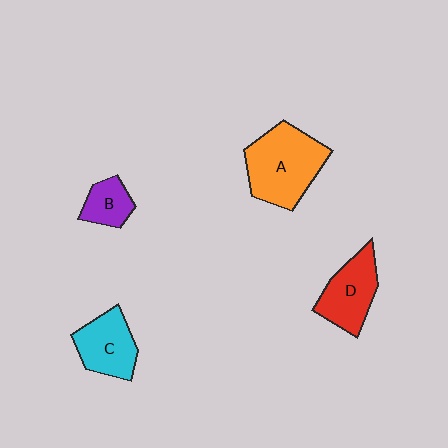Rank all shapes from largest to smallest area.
From largest to smallest: A (orange), D (red), C (cyan), B (purple).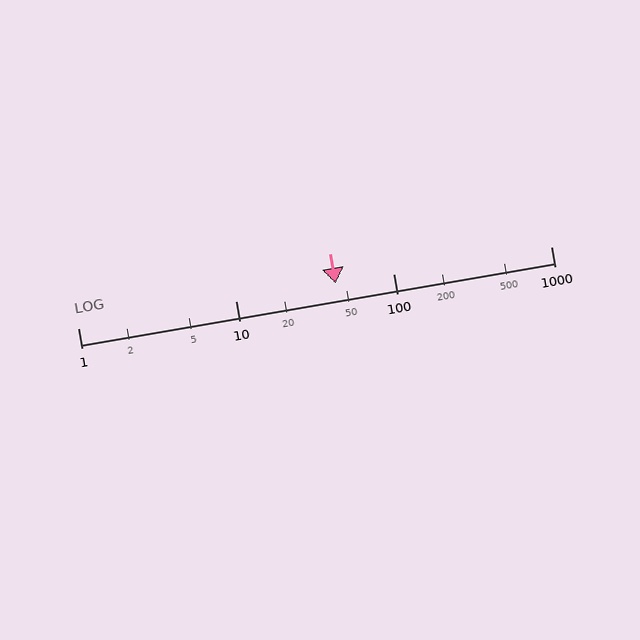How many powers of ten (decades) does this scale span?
The scale spans 3 decades, from 1 to 1000.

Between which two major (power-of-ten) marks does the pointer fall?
The pointer is between 10 and 100.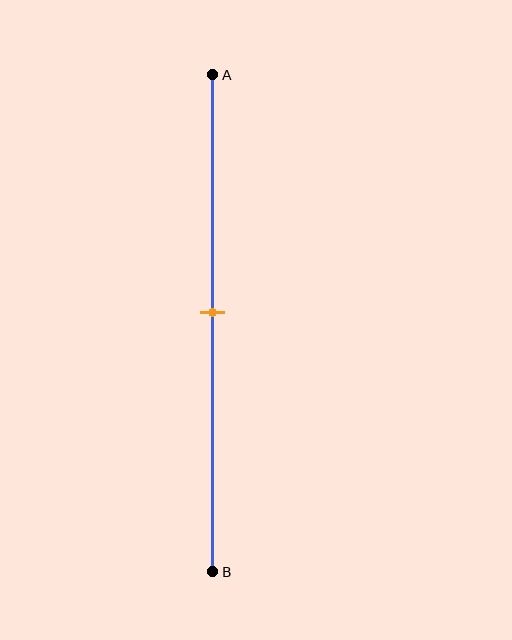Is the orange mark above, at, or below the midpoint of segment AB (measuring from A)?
The orange mark is approximately at the midpoint of segment AB.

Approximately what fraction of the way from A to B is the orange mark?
The orange mark is approximately 50% of the way from A to B.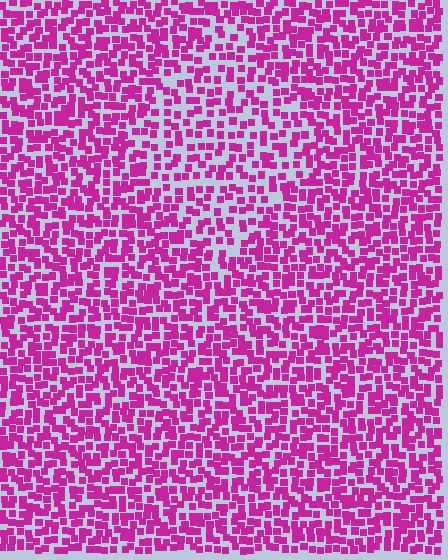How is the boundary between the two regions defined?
The boundary is defined by a change in element density (approximately 1.6x ratio). All elements are the same color, size, and shape.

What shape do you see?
I see a diamond.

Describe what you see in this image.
The image contains small magenta elements arranged at two different densities. A diamond-shaped region is visible where the elements are less densely packed than the surrounding area.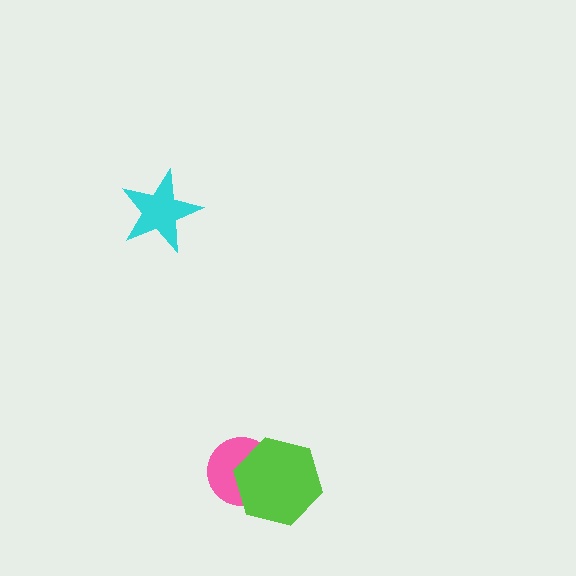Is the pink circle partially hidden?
Yes, it is partially covered by another shape.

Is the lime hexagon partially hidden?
No, no other shape covers it.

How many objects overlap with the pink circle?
1 object overlaps with the pink circle.